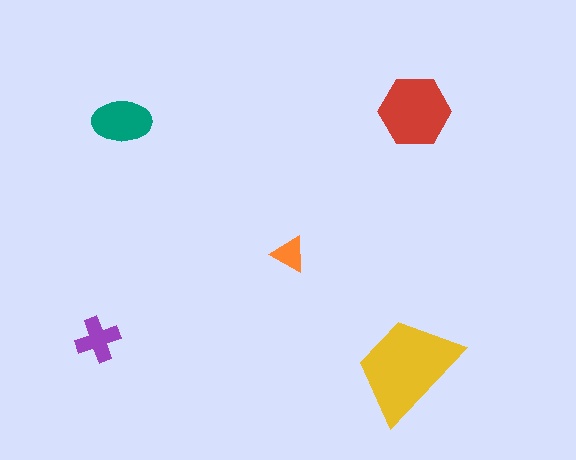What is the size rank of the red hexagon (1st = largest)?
2nd.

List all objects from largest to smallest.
The yellow trapezoid, the red hexagon, the teal ellipse, the purple cross, the orange triangle.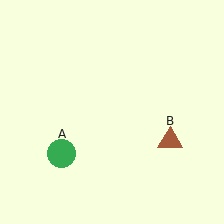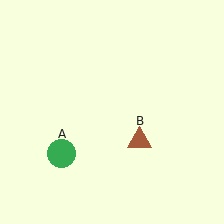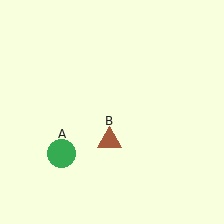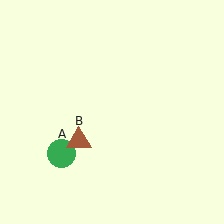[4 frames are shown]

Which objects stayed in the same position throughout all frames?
Green circle (object A) remained stationary.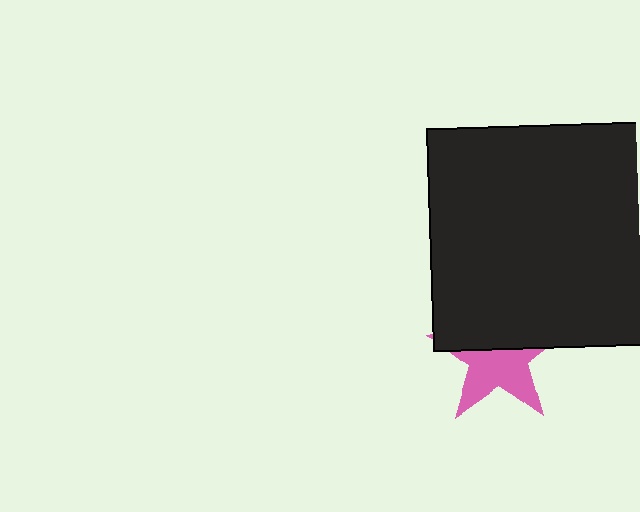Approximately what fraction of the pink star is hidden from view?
Roughly 46% of the pink star is hidden behind the black square.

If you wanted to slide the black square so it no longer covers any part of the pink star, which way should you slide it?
Slide it up — that is the most direct way to separate the two shapes.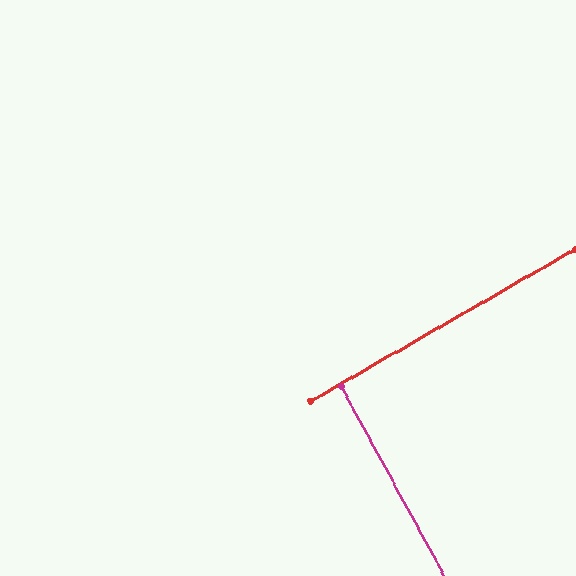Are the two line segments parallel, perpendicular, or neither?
Perpendicular — they meet at approximately 89°.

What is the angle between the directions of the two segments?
Approximately 89 degrees.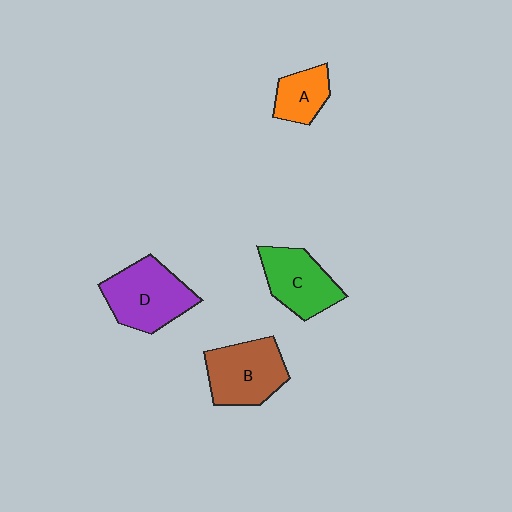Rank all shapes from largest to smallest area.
From largest to smallest: D (purple), B (brown), C (green), A (orange).